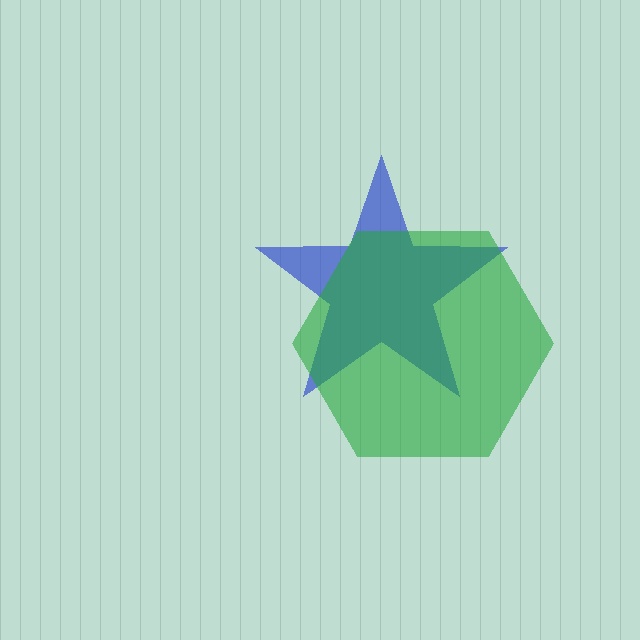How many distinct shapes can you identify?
There are 2 distinct shapes: a blue star, a green hexagon.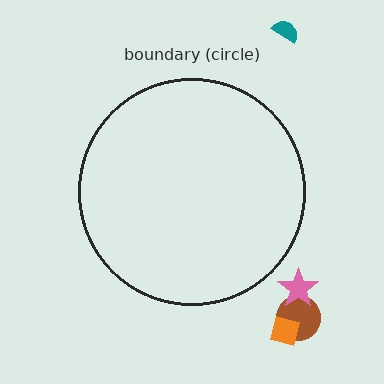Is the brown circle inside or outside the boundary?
Outside.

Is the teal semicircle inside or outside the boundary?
Outside.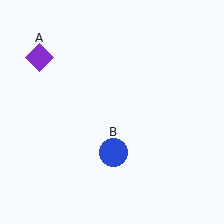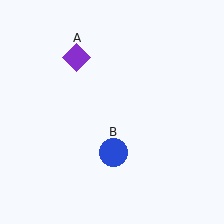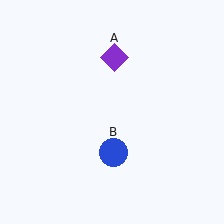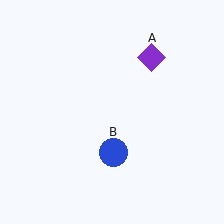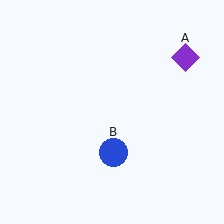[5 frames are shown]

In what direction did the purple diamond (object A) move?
The purple diamond (object A) moved right.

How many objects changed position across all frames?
1 object changed position: purple diamond (object A).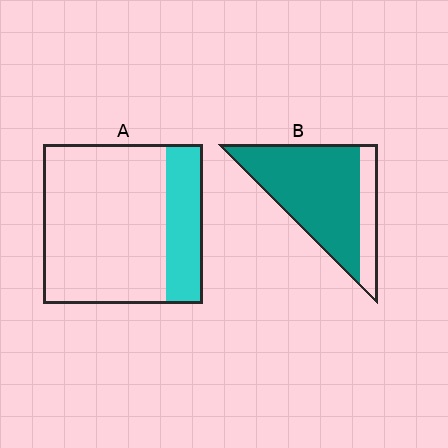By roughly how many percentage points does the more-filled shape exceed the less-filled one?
By roughly 55 percentage points (B over A).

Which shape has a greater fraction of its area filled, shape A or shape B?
Shape B.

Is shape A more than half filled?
No.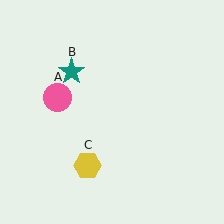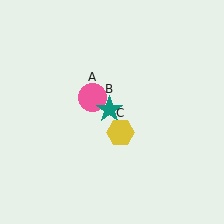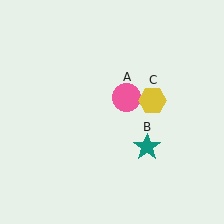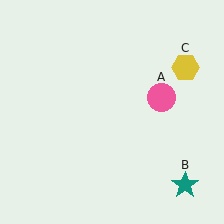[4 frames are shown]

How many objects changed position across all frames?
3 objects changed position: pink circle (object A), teal star (object B), yellow hexagon (object C).